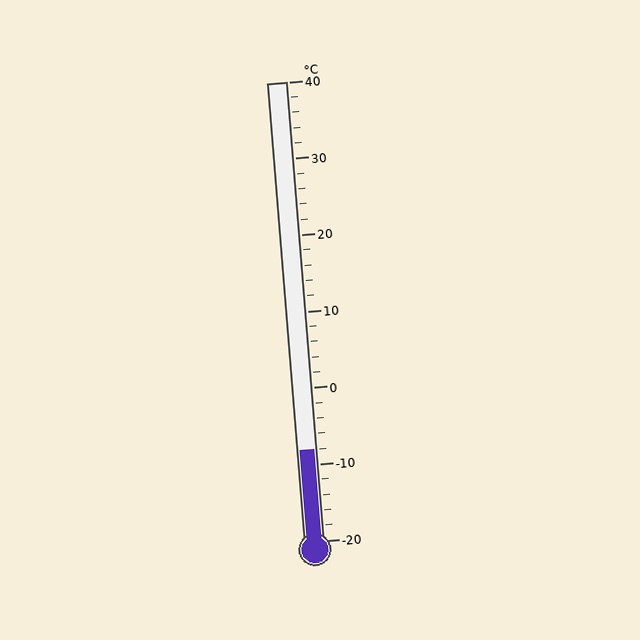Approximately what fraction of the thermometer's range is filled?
The thermometer is filled to approximately 20% of its range.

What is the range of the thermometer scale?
The thermometer scale ranges from -20°C to 40°C.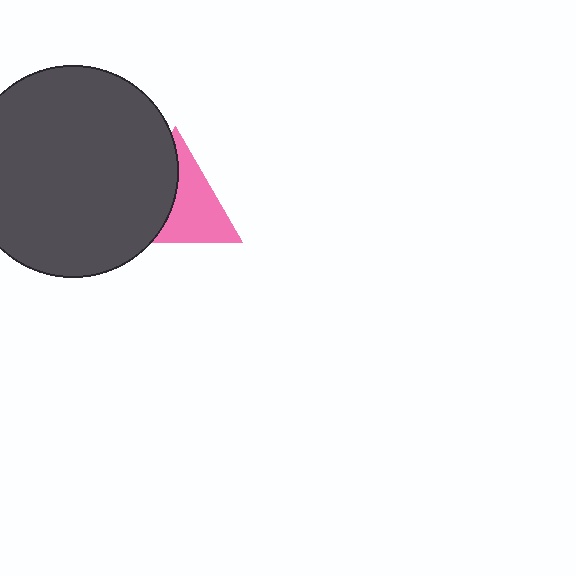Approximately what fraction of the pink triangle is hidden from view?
Roughly 46% of the pink triangle is hidden behind the dark gray circle.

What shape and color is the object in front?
The object in front is a dark gray circle.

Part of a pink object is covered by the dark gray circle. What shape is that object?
It is a triangle.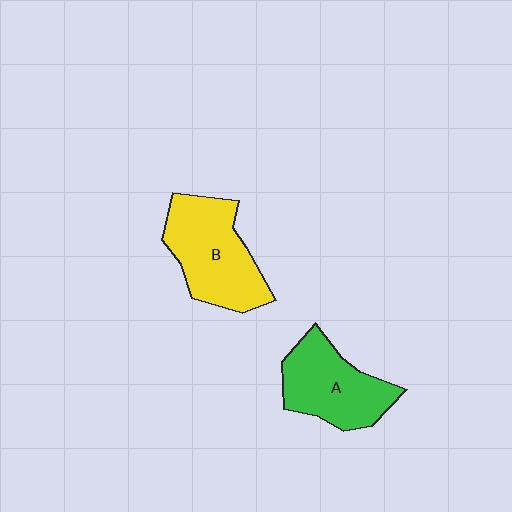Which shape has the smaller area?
Shape A (green).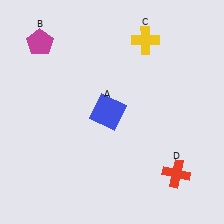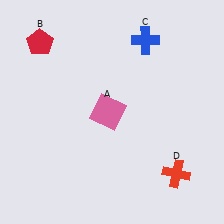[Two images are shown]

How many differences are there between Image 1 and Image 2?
There are 3 differences between the two images.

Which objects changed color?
A changed from blue to pink. B changed from magenta to red. C changed from yellow to blue.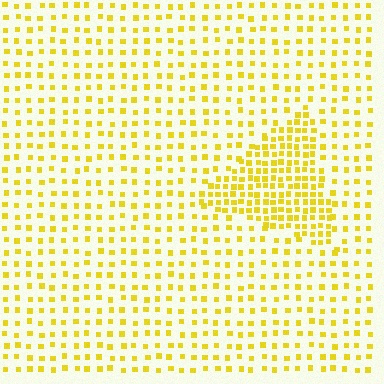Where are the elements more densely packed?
The elements are more densely packed inside the triangle boundary.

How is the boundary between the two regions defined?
The boundary is defined by a change in element density (approximately 2.2x ratio). All elements are the same color, size, and shape.